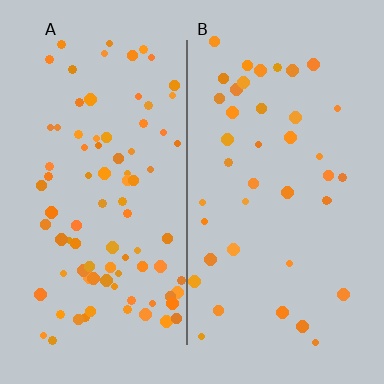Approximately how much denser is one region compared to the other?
Approximately 2.1× — region A over region B.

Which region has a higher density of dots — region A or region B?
A (the left).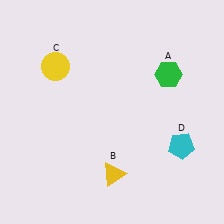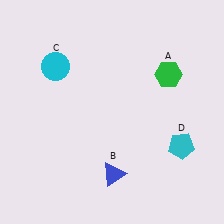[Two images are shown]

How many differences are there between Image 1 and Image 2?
There are 2 differences between the two images.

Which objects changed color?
B changed from yellow to blue. C changed from yellow to cyan.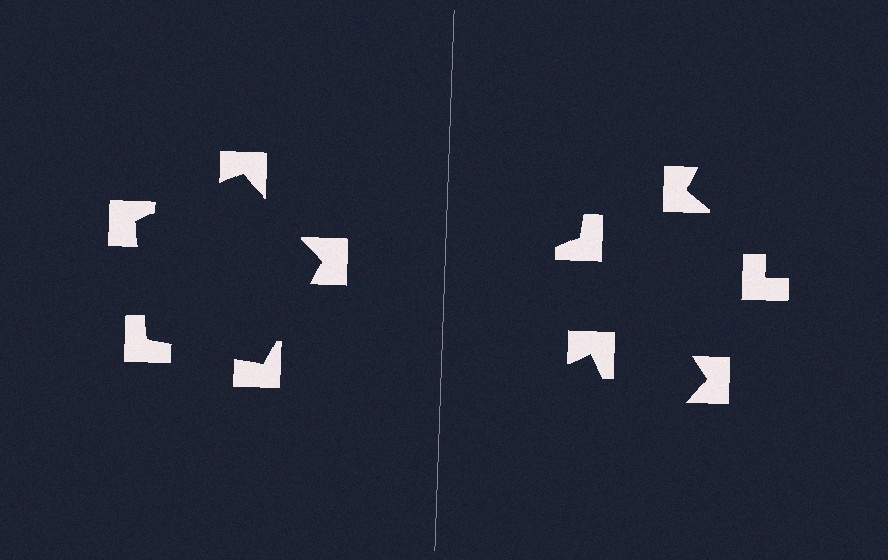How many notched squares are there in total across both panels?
10 — 5 on each side.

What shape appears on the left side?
An illusory pentagon.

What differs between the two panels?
The notched squares are positioned identically on both sides; only the wedge orientations differ. On the left they align to a pentagon; on the right they are misaligned.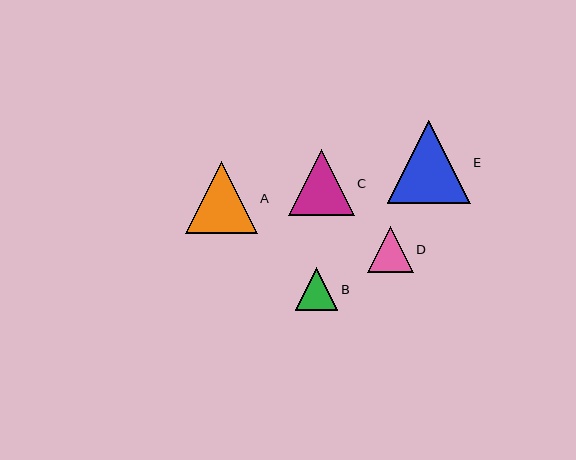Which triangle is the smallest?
Triangle B is the smallest with a size of approximately 42 pixels.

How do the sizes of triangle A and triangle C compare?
Triangle A and triangle C are approximately the same size.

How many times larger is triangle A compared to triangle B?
Triangle A is approximately 1.7 times the size of triangle B.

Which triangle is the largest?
Triangle E is the largest with a size of approximately 83 pixels.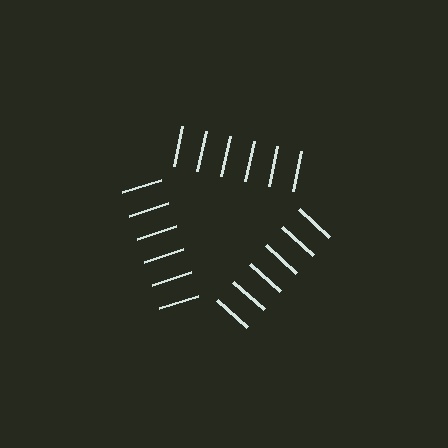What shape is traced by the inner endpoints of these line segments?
An illusory triangle — the line segments terminate on its edges but no continuous stroke is drawn.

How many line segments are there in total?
18 — 6 along each of the 3 edges.